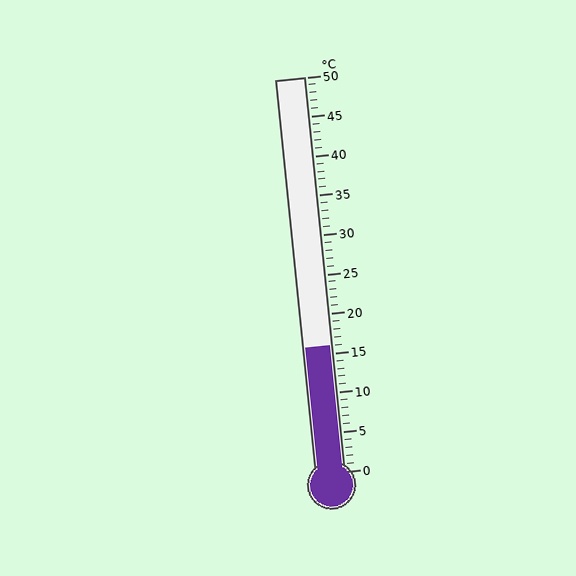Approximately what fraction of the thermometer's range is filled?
The thermometer is filled to approximately 30% of its range.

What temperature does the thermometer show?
The thermometer shows approximately 16°C.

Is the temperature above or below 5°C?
The temperature is above 5°C.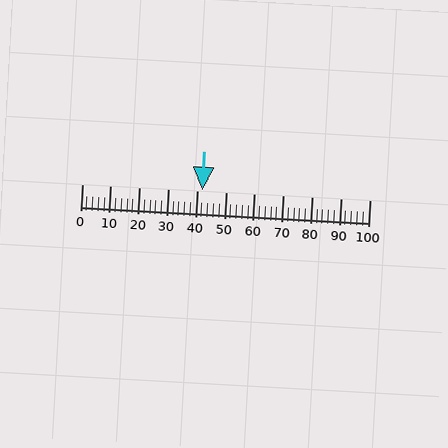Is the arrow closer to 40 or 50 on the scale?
The arrow is closer to 40.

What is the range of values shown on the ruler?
The ruler shows values from 0 to 100.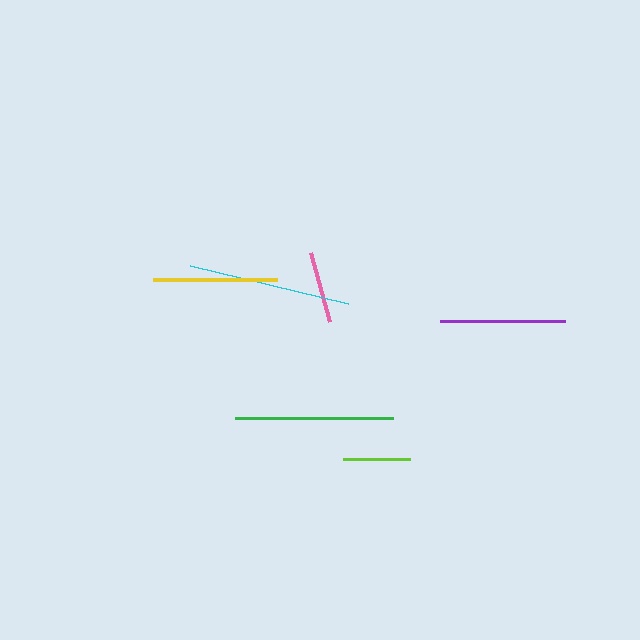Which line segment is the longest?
The cyan line is the longest at approximately 162 pixels.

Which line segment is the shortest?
The lime line is the shortest at approximately 67 pixels.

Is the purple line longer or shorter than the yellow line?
The purple line is longer than the yellow line.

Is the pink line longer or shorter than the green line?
The green line is longer than the pink line.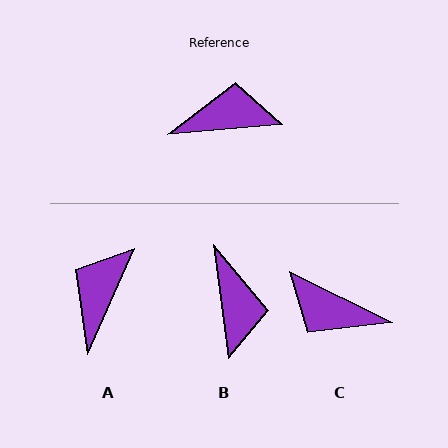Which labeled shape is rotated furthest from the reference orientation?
C, about 149 degrees away.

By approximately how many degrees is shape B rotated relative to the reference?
Approximately 88 degrees clockwise.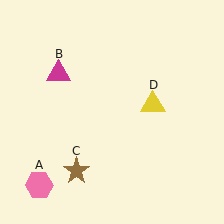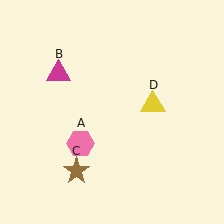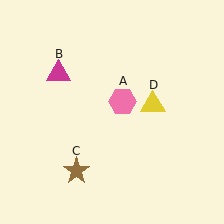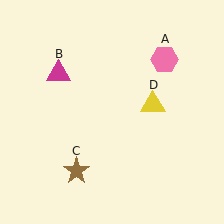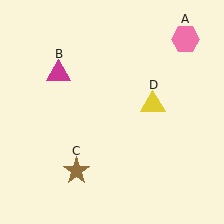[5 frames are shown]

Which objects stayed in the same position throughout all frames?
Magenta triangle (object B) and brown star (object C) and yellow triangle (object D) remained stationary.